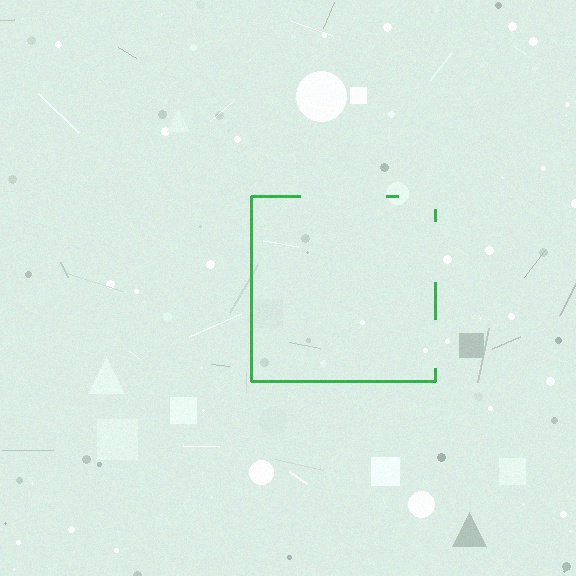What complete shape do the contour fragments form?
The contour fragments form a square.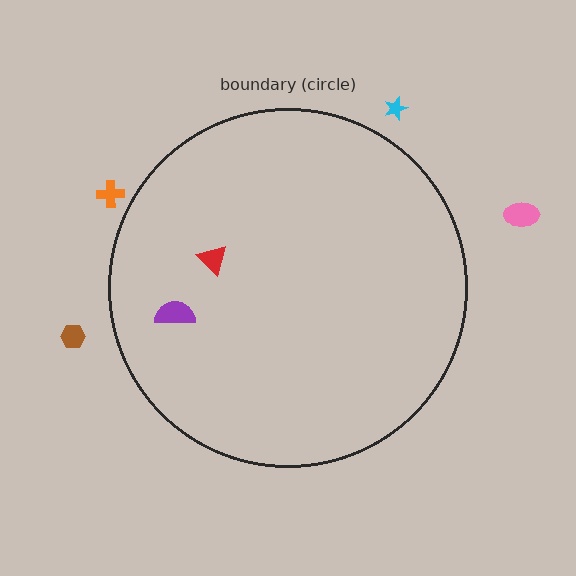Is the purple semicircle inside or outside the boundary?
Inside.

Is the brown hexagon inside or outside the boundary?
Outside.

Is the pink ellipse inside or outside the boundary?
Outside.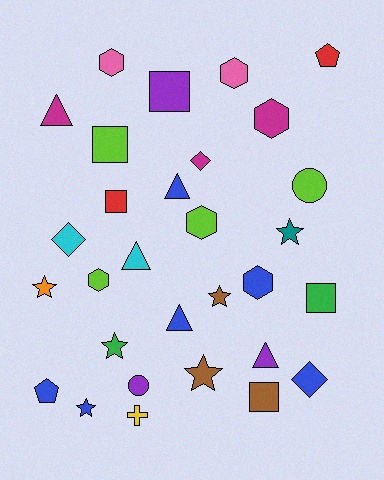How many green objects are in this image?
There are 2 green objects.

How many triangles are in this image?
There are 5 triangles.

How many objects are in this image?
There are 30 objects.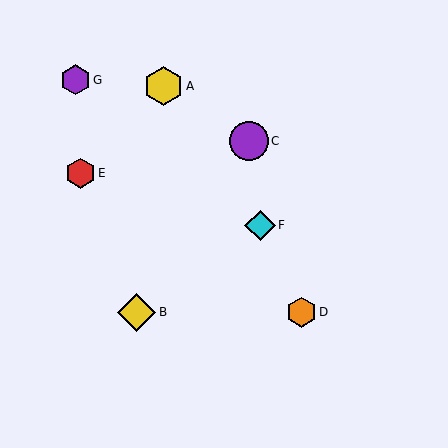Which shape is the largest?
The yellow hexagon (labeled A) is the largest.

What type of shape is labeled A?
Shape A is a yellow hexagon.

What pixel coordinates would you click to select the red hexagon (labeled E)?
Click at (80, 173) to select the red hexagon E.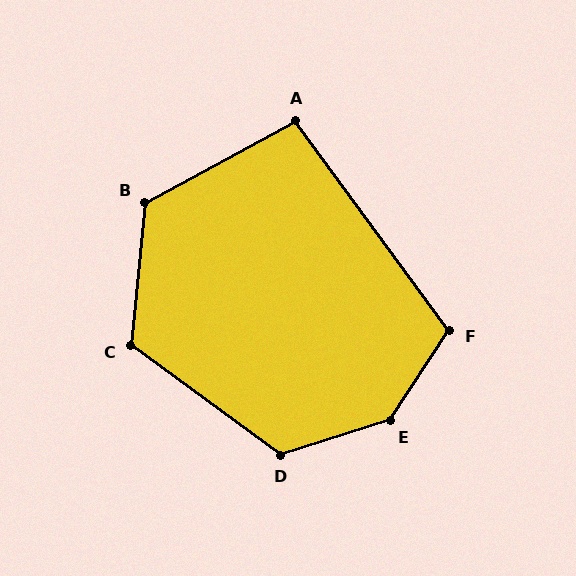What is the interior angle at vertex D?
Approximately 126 degrees (obtuse).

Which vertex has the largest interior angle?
E, at approximately 141 degrees.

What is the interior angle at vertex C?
Approximately 121 degrees (obtuse).